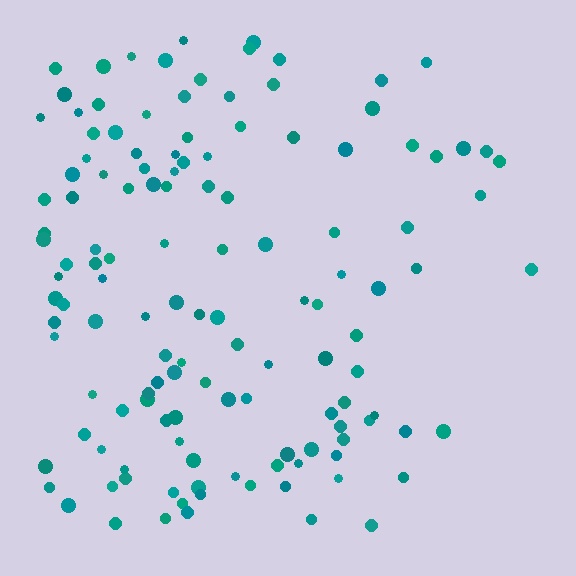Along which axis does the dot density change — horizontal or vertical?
Horizontal.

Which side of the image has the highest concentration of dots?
The left.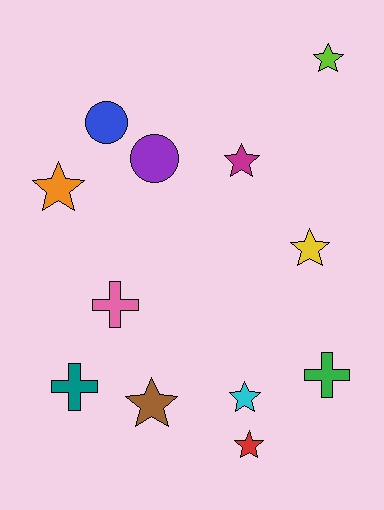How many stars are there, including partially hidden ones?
There are 7 stars.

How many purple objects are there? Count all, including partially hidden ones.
There is 1 purple object.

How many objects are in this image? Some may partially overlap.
There are 12 objects.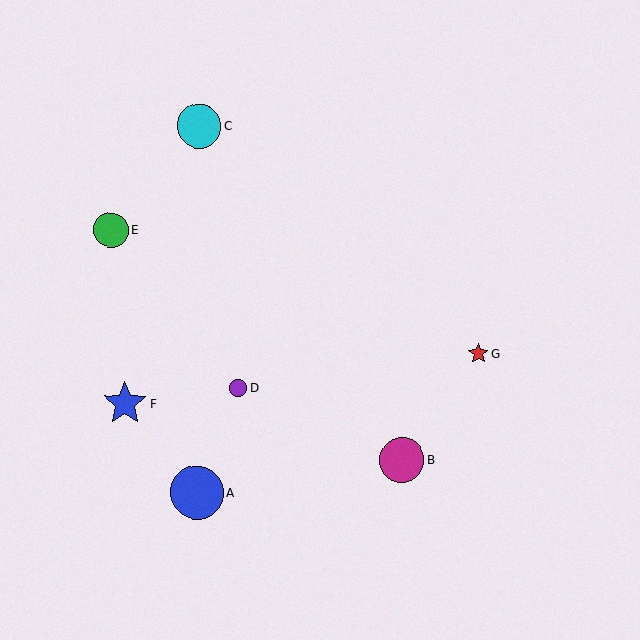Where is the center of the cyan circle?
The center of the cyan circle is at (199, 126).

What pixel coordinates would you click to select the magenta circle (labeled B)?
Click at (402, 460) to select the magenta circle B.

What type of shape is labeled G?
Shape G is a red star.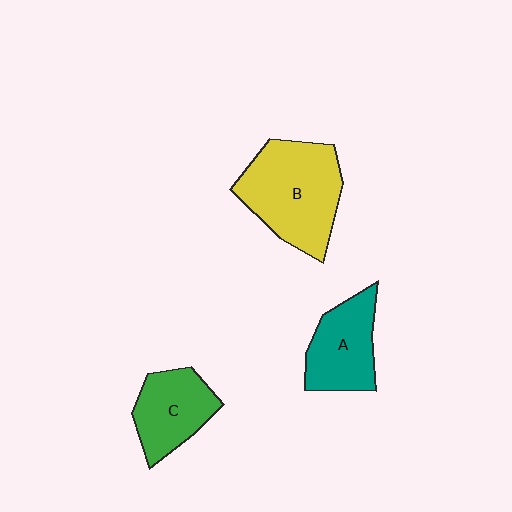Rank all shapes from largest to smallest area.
From largest to smallest: B (yellow), A (teal), C (green).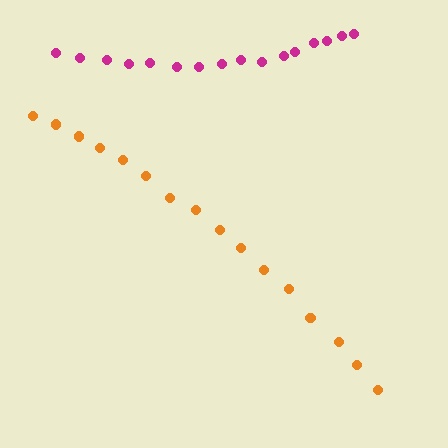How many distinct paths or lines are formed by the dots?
There are 2 distinct paths.